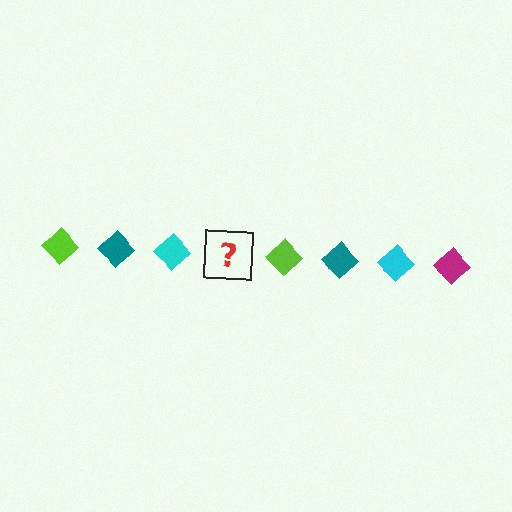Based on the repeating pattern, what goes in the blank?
The blank should be a magenta diamond.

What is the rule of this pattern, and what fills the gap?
The rule is that the pattern cycles through lime, teal, cyan, magenta diamonds. The gap should be filled with a magenta diamond.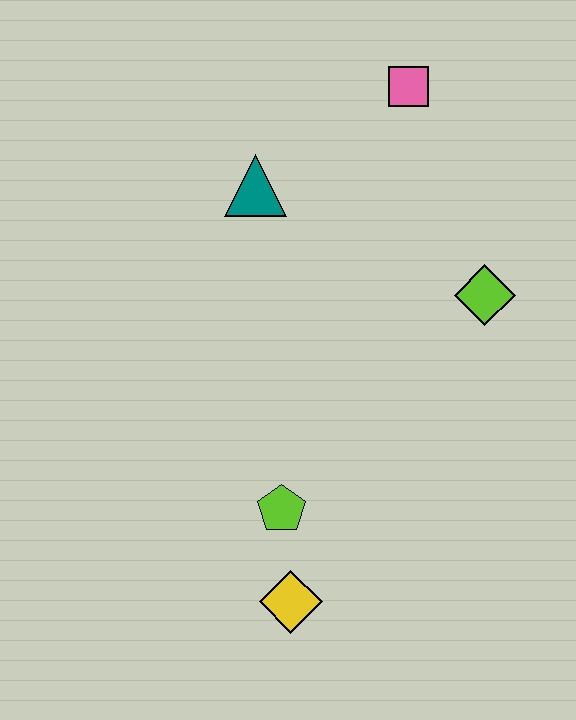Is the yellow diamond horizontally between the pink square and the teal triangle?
Yes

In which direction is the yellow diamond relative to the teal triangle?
The yellow diamond is below the teal triangle.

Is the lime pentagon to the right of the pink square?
No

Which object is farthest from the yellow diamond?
The pink square is farthest from the yellow diamond.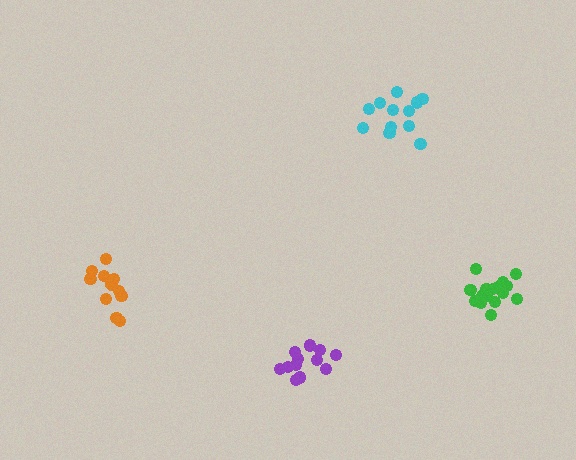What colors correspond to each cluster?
The clusters are colored: green, cyan, purple, orange.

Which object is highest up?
The cyan cluster is topmost.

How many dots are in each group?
Group 1: 17 dots, Group 2: 12 dots, Group 3: 12 dots, Group 4: 11 dots (52 total).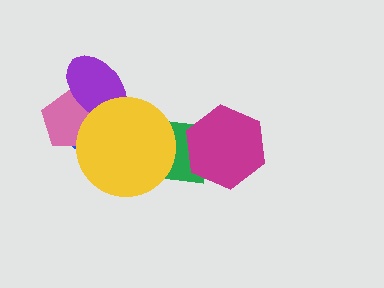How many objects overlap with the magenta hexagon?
1 object overlaps with the magenta hexagon.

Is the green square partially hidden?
Yes, it is partially covered by another shape.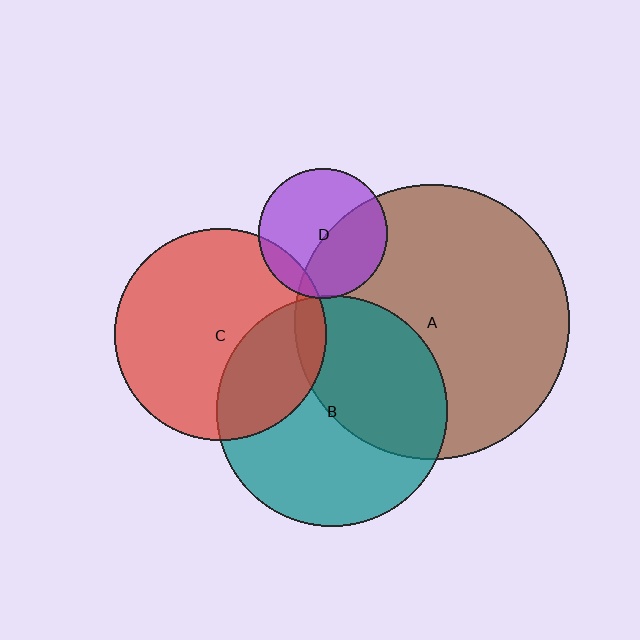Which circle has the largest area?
Circle A (brown).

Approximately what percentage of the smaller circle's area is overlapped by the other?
Approximately 5%.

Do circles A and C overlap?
Yes.